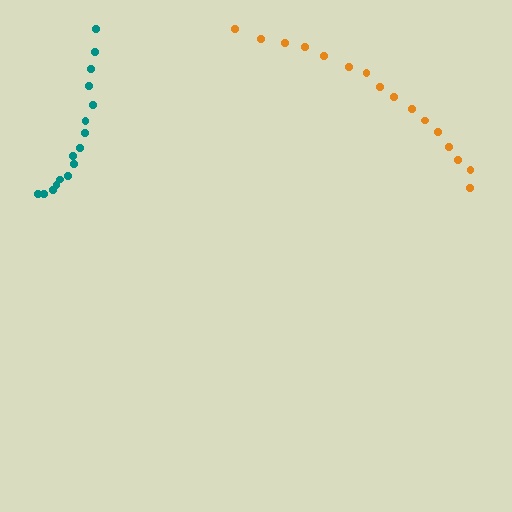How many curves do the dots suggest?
There are 2 distinct paths.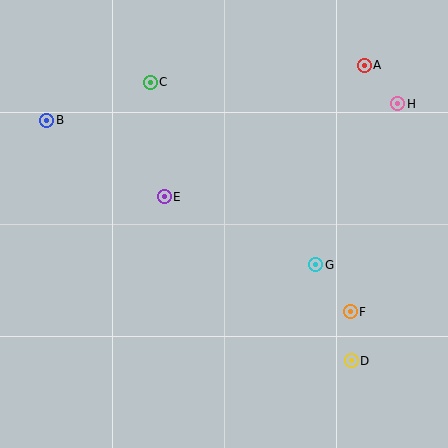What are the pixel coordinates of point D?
Point D is at (351, 361).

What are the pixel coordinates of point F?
Point F is at (350, 312).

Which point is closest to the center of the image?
Point E at (164, 197) is closest to the center.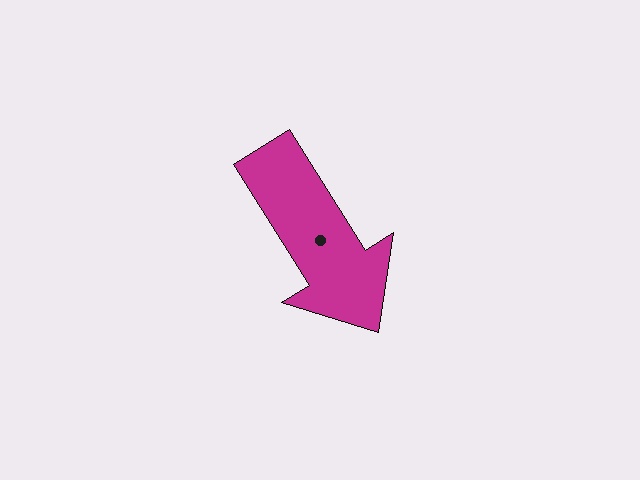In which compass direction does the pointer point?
Southeast.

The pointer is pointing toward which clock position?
Roughly 5 o'clock.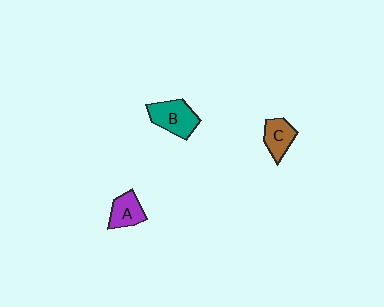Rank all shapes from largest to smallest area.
From largest to smallest: B (teal), A (purple), C (brown).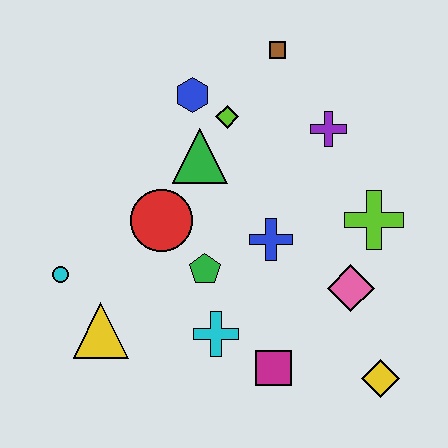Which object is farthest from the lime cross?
The cyan circle is farthest from the lime cross.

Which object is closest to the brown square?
The lime diamond is closest to the brown square.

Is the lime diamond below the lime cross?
No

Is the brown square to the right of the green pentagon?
Yes